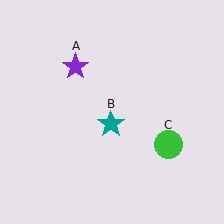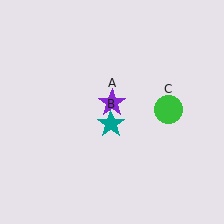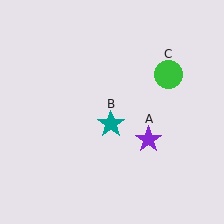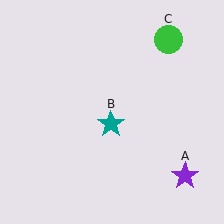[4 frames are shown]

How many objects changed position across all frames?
2 objects changed position: purple star (object A), green circle (object C).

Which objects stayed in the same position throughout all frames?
Teal star (object B) remained stationary.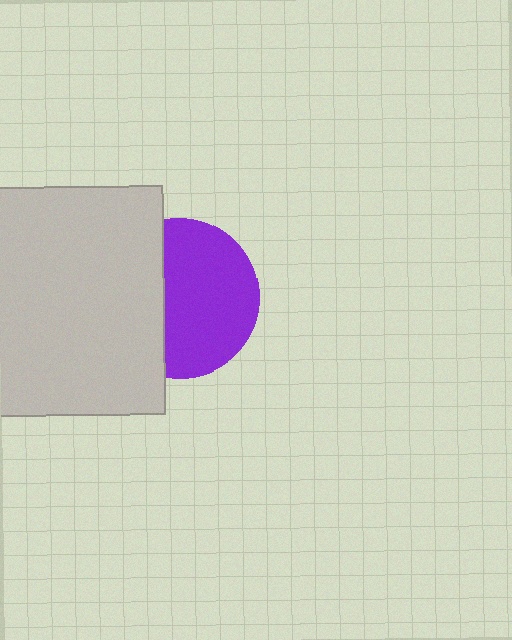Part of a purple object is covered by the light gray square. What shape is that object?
It is a circle.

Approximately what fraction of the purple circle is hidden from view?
Roughly 39% of the purple circle is hidden behind the light gray square.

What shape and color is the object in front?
The object in front is a light gray square.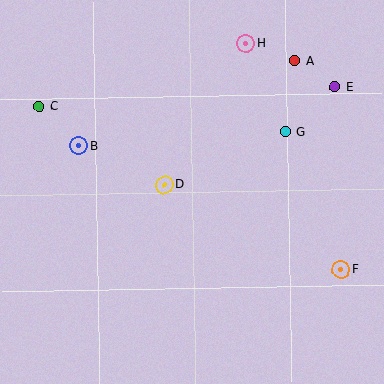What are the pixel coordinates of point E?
Point E is at (335, 87).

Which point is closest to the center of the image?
Point D at (164, 185) is closest to the center.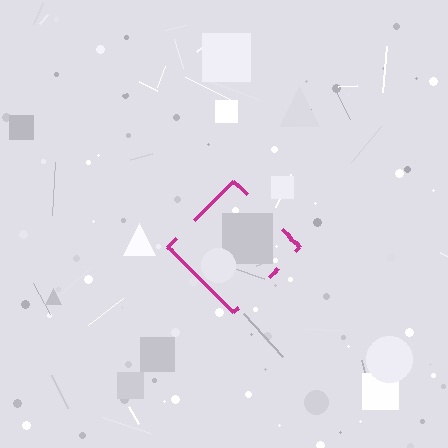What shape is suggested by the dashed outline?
The dashed outline suggests a diamond.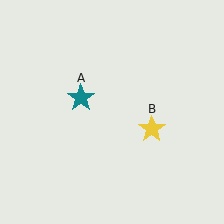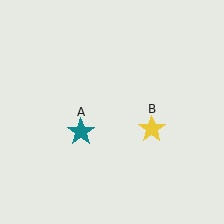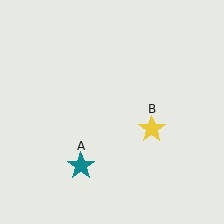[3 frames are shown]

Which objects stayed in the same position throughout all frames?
Yellow star (object B) remained stationary.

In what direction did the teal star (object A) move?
The teal star (object A) moved down.